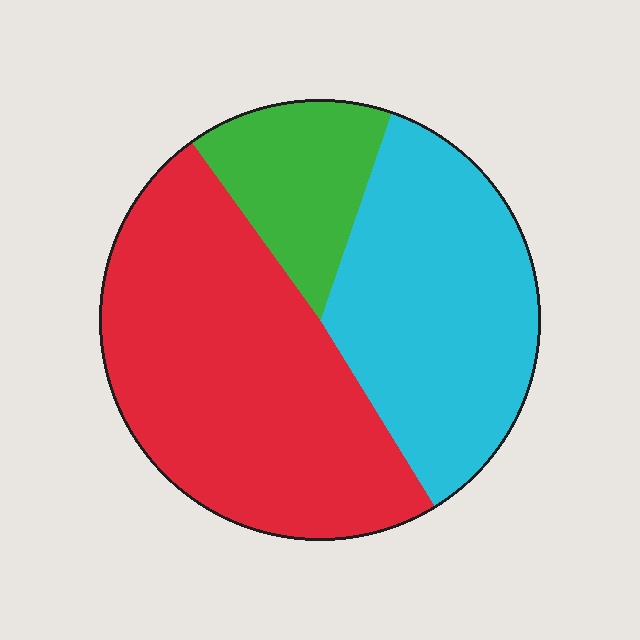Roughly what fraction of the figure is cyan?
Cyan takes up between a third and a half of the figure.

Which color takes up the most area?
Red, at roughly 50%.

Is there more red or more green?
Red.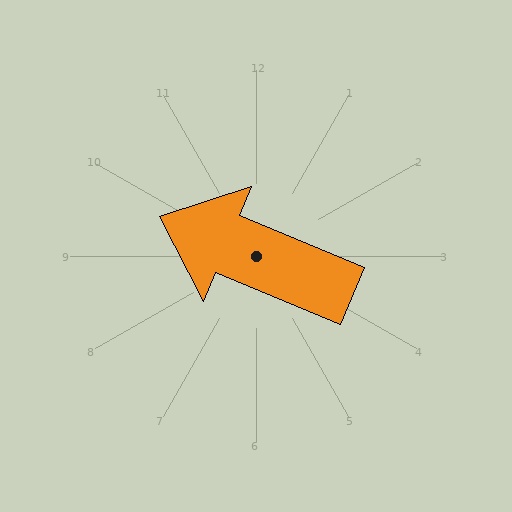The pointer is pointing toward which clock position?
Roughly 10 o'clock.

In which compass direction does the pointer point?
Northwest.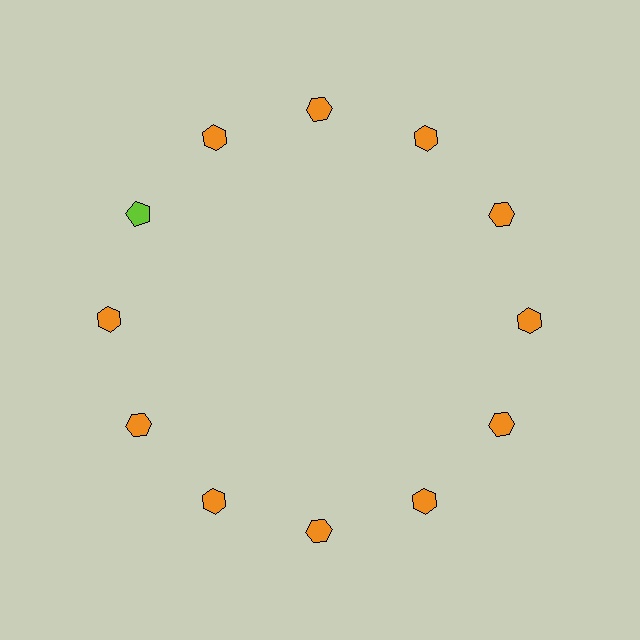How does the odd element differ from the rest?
It differs in both color (lime instead of orange) and shape (pentagon instead of hexagon).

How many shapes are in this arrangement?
There are 12 shapes arranged in a ring pattern.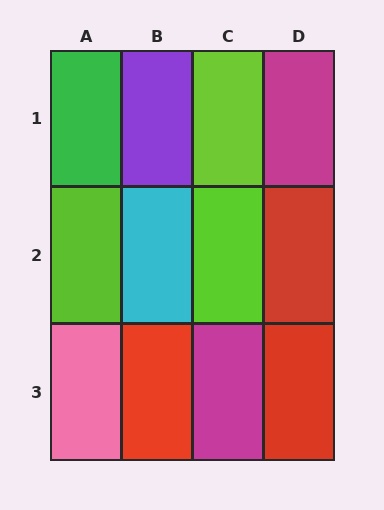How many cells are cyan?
1 cell is cyan.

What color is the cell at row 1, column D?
Magenta.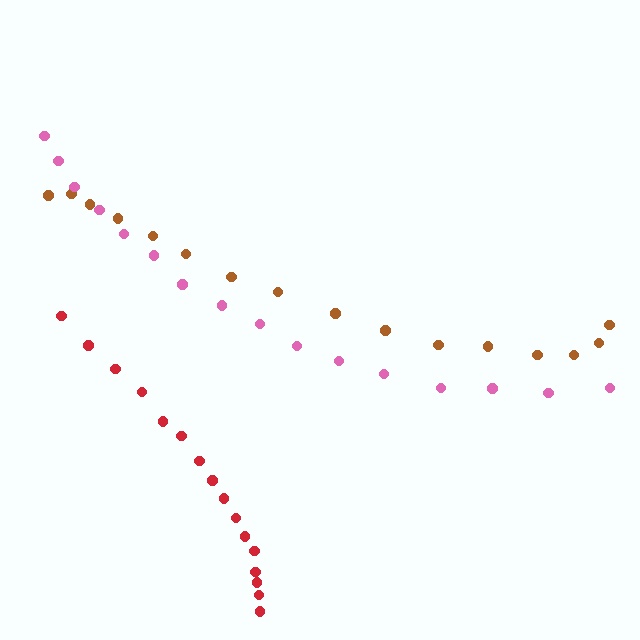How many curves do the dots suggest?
There are 3 distinct paths.